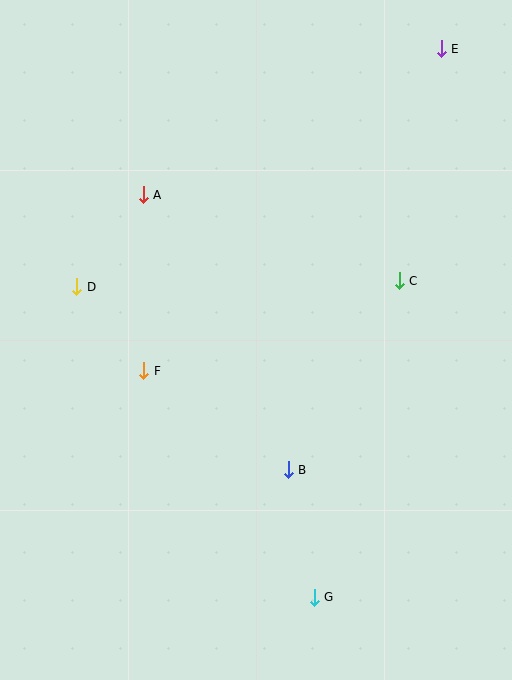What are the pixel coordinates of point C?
Point C is at (399, 281).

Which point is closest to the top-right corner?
Point E is closest to the top-right corner.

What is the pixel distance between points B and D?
The distance between B and D is 279 pixels.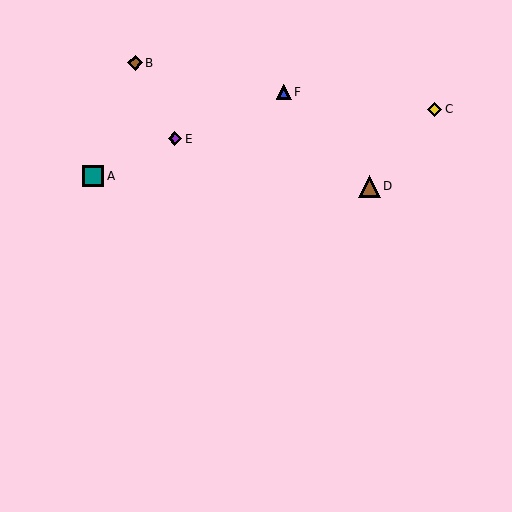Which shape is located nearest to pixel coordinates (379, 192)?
The brown triangle (labeled D) at (369, 186) is nearest to that location.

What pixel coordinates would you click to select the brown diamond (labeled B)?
Click at (135, 63) to select the brown diamond B.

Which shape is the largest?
The brown triangle (labeled D) is the largest.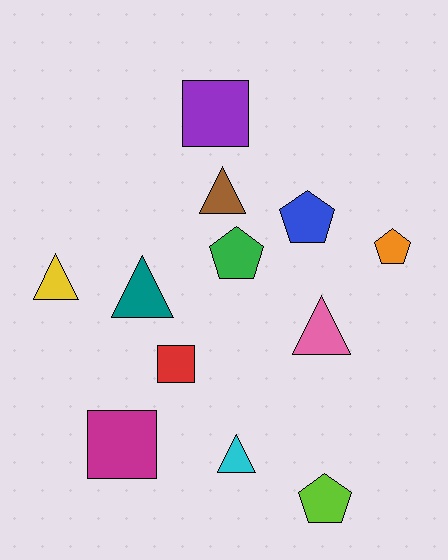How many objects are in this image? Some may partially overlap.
There are 12 objects.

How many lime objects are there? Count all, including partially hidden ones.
There is 1 lime object.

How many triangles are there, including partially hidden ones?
There are 5 triangles.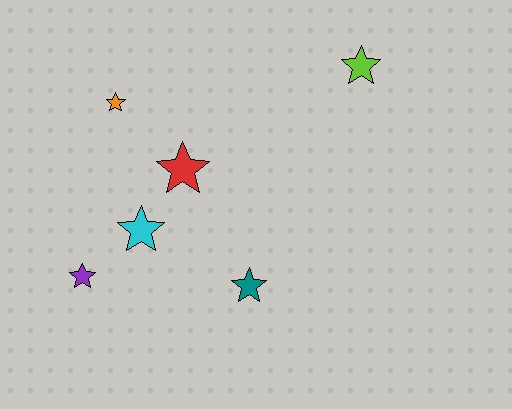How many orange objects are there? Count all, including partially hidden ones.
There is 1 orange object.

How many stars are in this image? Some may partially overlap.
There are 6 stars.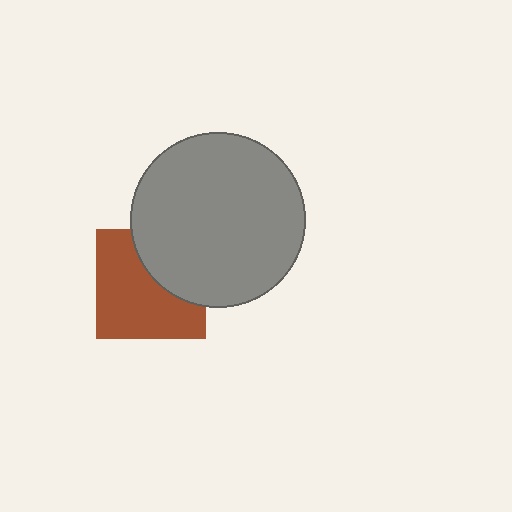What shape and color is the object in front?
The object in front is a gray circle.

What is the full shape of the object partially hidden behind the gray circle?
The partially hidden object is a brown square.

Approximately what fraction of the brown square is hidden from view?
Roughly 35% of the brown square is hidden behind the gray circle.